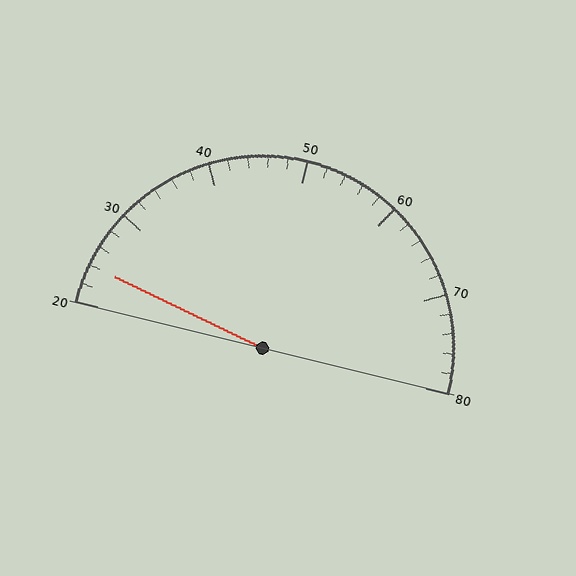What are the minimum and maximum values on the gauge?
The gauge ranges from 20 to 80.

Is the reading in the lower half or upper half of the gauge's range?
The reading is in the lower half of the range (20 to 80).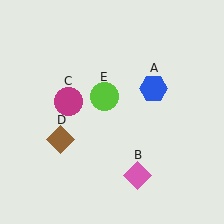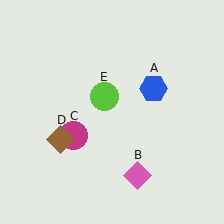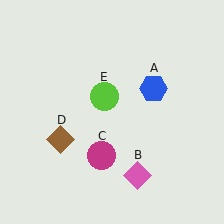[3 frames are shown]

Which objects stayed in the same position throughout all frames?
Blue hexagon (object A) and pink diamond (object B) and brown diamond (object D) and lime circle (object E) remained stationary.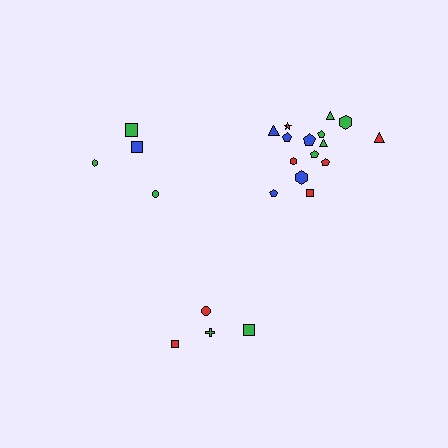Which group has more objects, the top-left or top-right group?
The top-right group.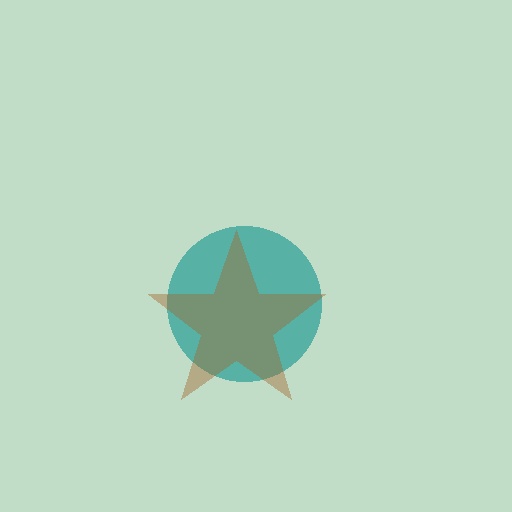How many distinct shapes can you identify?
There are 2 distinct shapes: a teal circle, a brown star.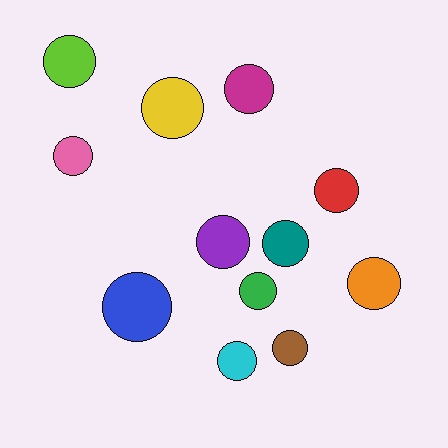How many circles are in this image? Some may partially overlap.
There are 12 circles.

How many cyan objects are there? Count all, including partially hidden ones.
There is 1 cyan object.